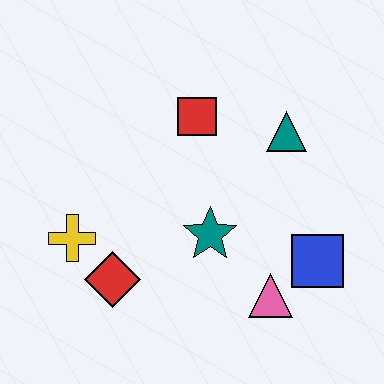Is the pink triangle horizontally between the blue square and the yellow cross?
Yes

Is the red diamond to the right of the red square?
No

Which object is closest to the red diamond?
The yellow cross is closest to the red diamond.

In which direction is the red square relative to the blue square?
The red square is above the blue square.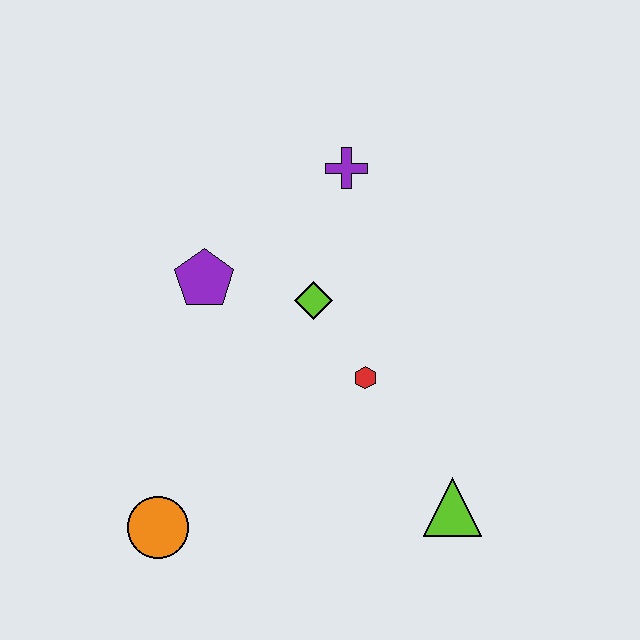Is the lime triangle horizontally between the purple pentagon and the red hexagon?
No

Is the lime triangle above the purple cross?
No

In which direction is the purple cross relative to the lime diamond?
The purple cross is above the lime diamond.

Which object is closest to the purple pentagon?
The lime diamond is closest to the purple pentagon.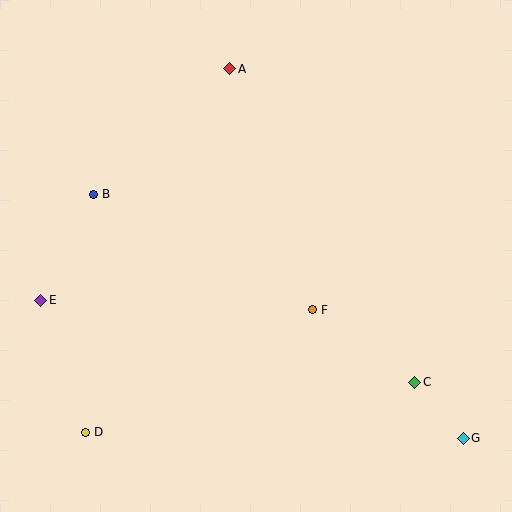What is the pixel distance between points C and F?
The distance between C and F is 125 pixels.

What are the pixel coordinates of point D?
Point D is at (86, 432).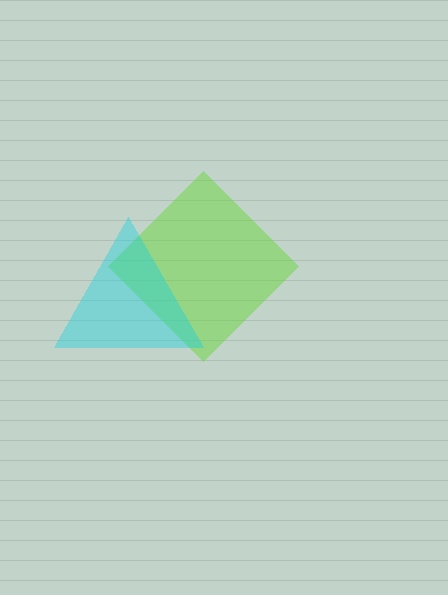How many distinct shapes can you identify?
There are 2 distinct shapes: a lime diamond, a cyan triangle.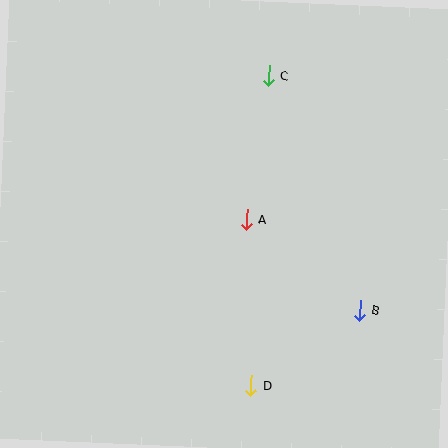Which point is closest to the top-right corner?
Point C is closest to the top-right corner.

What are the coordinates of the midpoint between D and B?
The midpoint between D and B is at (305, 348).